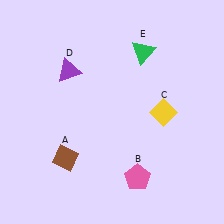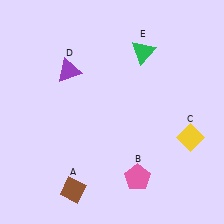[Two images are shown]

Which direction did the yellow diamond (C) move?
The yellow diamond (C) moved right.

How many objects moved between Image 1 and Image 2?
2 objects moved between the two images.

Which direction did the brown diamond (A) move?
The brown diamond (A) moved down.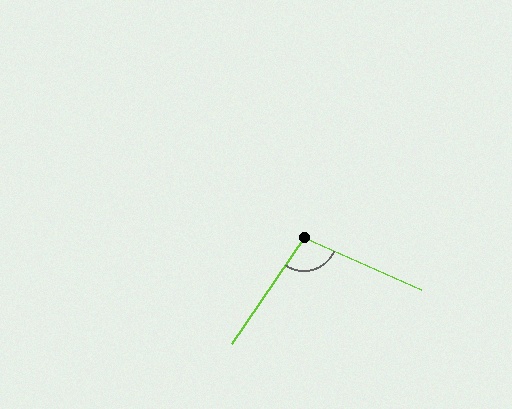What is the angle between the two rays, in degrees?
Approximately 100 degrees.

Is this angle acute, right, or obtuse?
It is obtuse.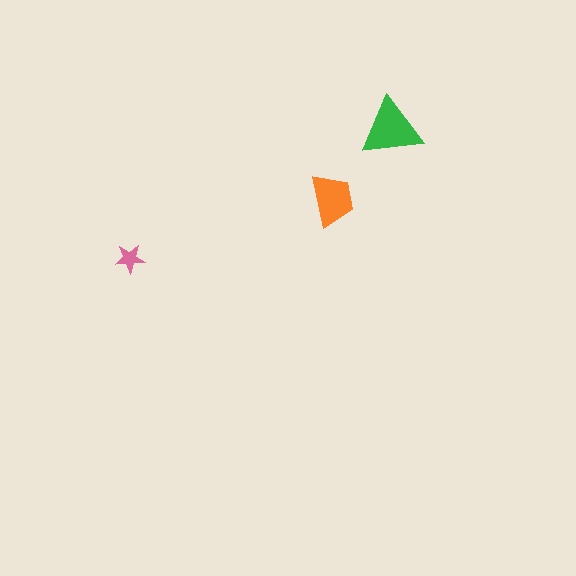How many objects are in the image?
There are 3 objects in the image.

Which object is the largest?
The green triangle.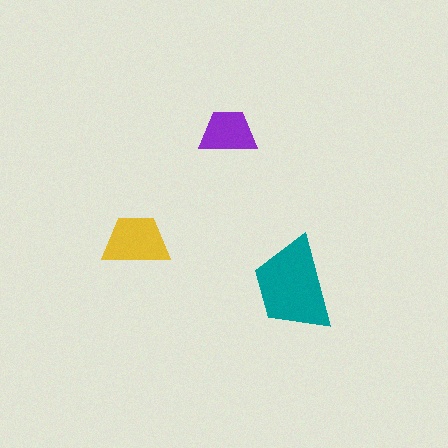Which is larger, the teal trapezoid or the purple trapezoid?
The teal one.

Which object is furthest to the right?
The teal trapezoid is rightmost.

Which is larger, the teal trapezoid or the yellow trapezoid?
The teal one.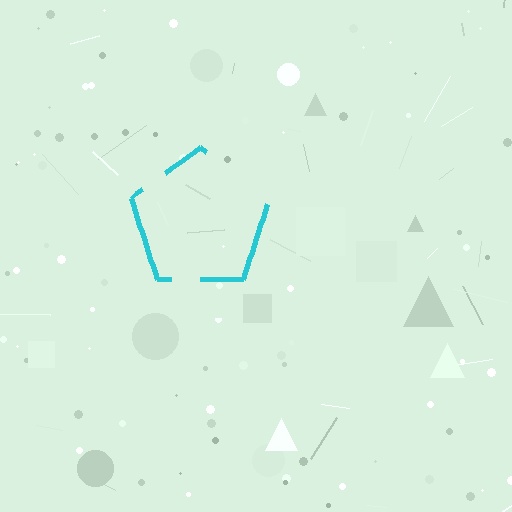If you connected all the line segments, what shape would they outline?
They would outline a pentagon.